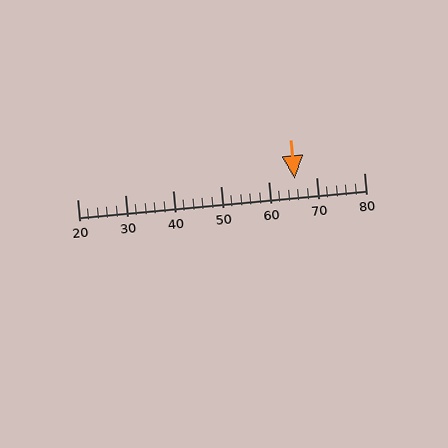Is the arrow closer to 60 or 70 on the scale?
The arrow is closer to 70.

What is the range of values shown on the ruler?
The ruler shows values from 20 to 80.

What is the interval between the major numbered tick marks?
The major tick marks are spaced 10 units apart.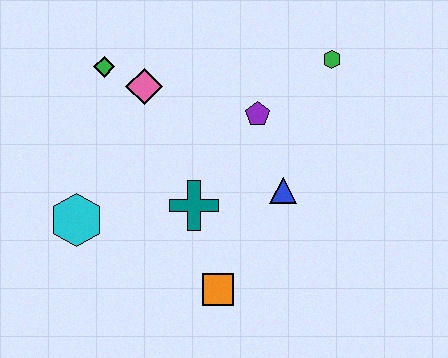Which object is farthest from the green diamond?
The orange square is farthest from the green diamond.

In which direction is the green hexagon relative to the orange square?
The green hexagon is above the orange square.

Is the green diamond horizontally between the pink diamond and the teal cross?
No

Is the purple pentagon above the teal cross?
Yes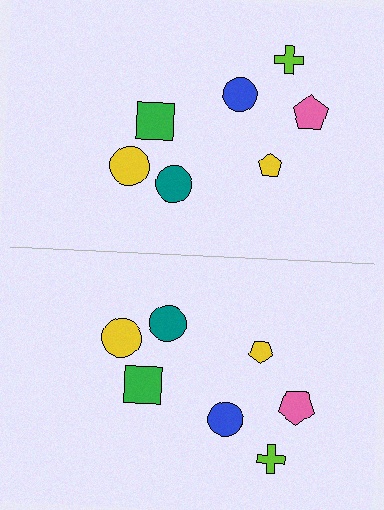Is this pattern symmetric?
Yes, this pattern has bilateral (reflection) symmetry.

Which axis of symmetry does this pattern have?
The pattern has a horizontal axis of symmetry running through the center of the image.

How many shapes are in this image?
There are 14 shapes in this image.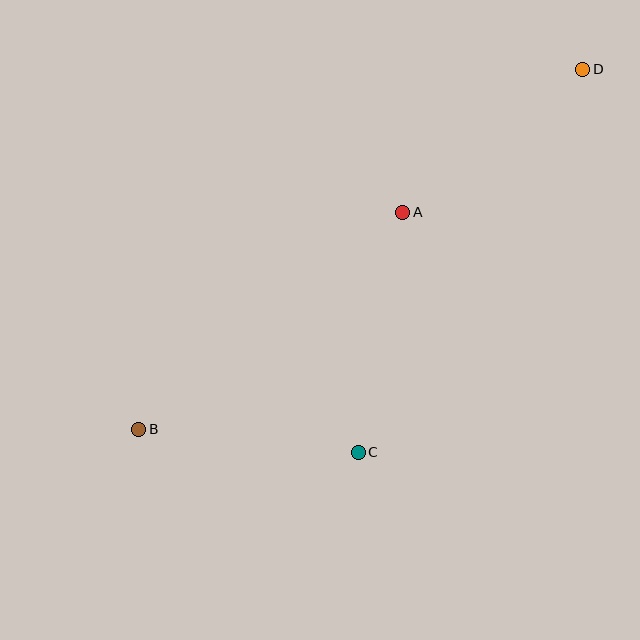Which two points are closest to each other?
Points B and C are closest to each other.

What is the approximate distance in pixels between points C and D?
The distance between C and D is approximately 444 pixels.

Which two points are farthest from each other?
Points B and D are farthest from each other.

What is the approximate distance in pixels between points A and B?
The distance between A and B is approximately 342 pixels.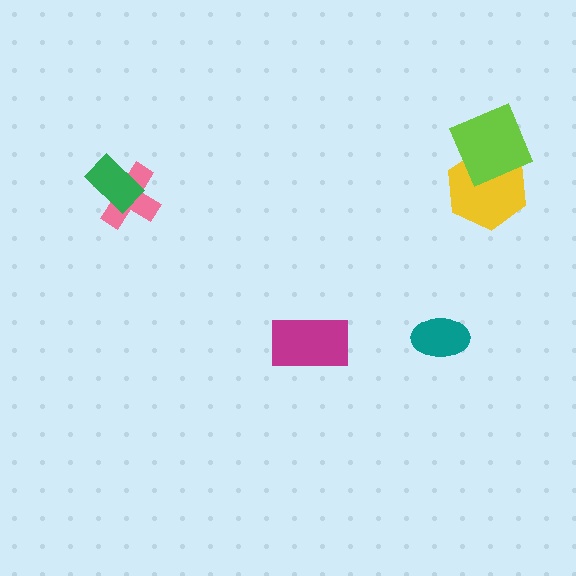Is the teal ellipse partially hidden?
No, no other shape covers it.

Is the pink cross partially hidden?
Yes, it is partially covered by another shape.